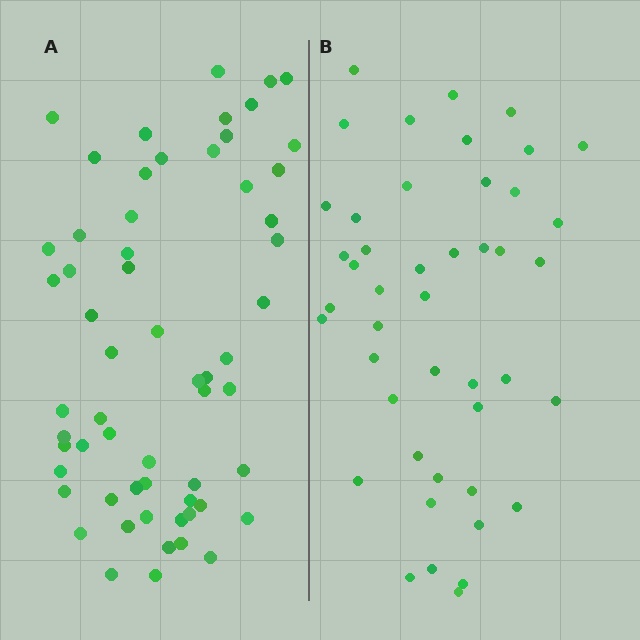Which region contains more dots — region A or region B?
Region A (the left region) has more dots.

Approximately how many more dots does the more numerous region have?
Region A has approximately 15 more dots than region B.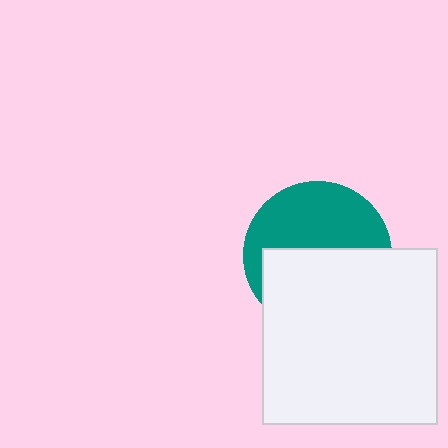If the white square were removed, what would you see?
You would see the complete teal circle.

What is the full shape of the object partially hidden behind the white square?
The partially hidden object is a teal circle.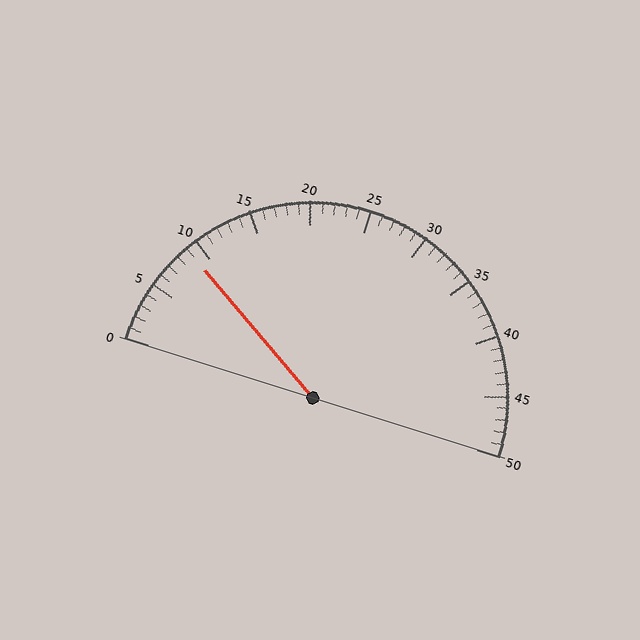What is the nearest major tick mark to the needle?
The nearest major tick mark is 10.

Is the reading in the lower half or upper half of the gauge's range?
The reading is in the lower half of the range (0 to 50).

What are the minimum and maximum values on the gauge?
The gauge ranges from 0 to 50.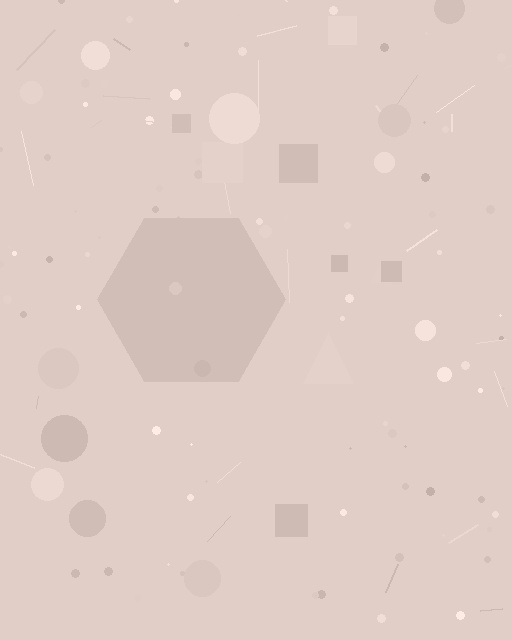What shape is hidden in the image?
A hexagon is hidden in the image.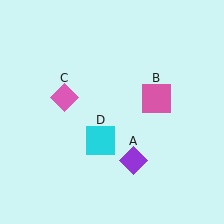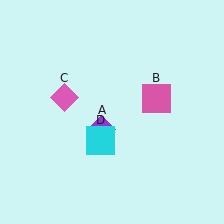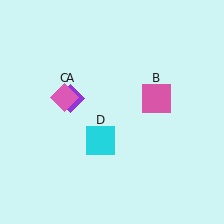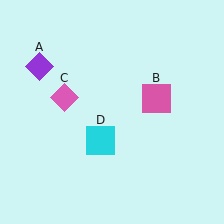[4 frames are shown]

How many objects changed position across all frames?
1 object changed position: purple diamond (object A).